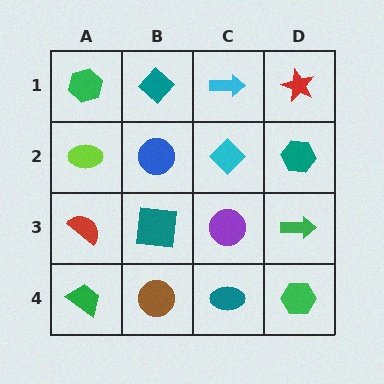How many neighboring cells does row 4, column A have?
2.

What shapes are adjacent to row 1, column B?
A blue circle (row 2, column B), a green hexagon (row 1, column A), a cyan arrow (row 1, column C).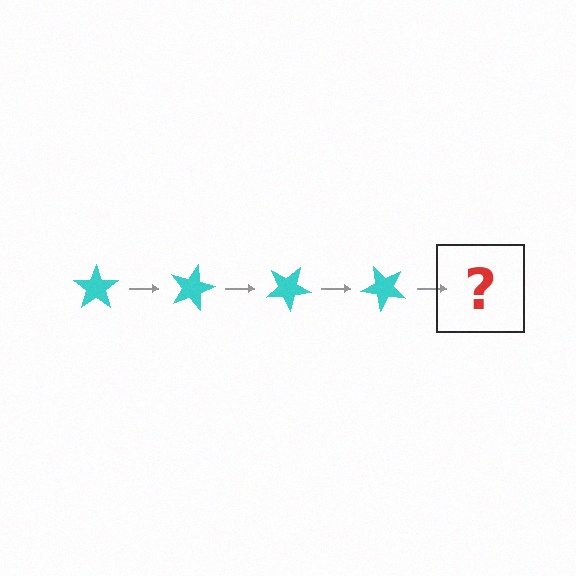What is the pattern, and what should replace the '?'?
The pattern is that the star rotates 15 degrees each step. The '?' should be a cyan star rotated 60 degrees.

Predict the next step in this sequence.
The next step is a cyan star rotated 60 degrees.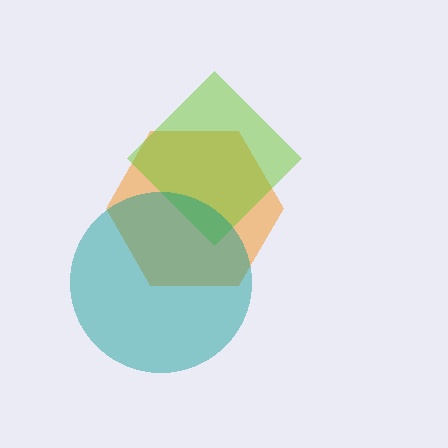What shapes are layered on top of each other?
The layered shapes are: an orange hexagon, a lime diamond, a teal circle.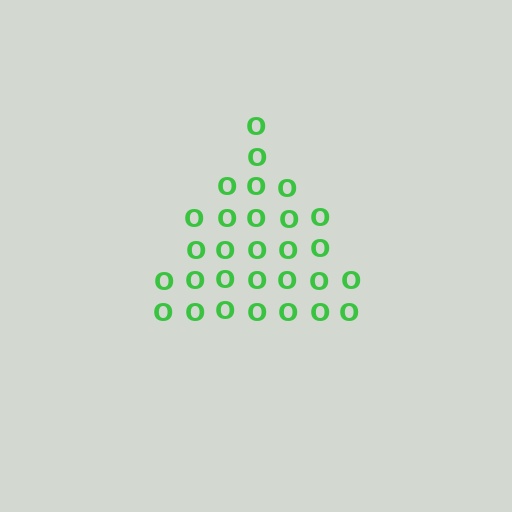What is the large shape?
The large shape is a triangle.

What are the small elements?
The small elements are letter O's.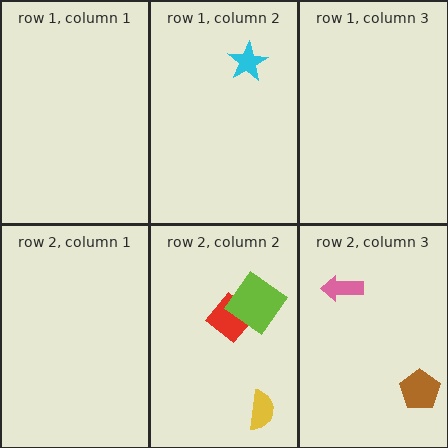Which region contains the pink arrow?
The row 2, column 3 region.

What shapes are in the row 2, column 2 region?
The red diamond, the yellow semicircle, the lime diamond.